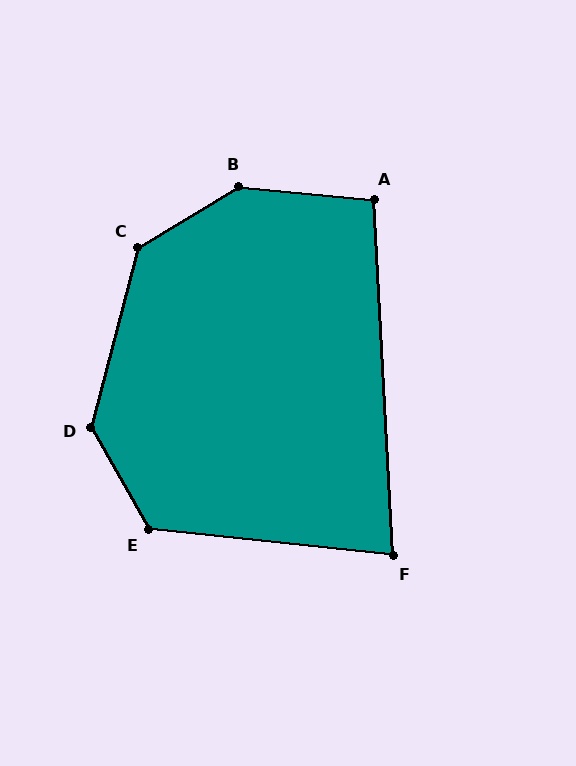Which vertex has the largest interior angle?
B, at approximately 143 degrees.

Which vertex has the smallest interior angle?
F, at approximately 81 degrees.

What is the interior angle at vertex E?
Approximately 126 degrees (obtuse).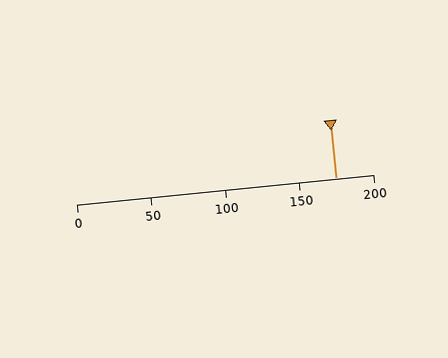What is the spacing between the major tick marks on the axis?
The major ticks are spaced 50 apart.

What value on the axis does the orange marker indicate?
The marker indicates approximately 175.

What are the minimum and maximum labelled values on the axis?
The axis runs from 0 to 200.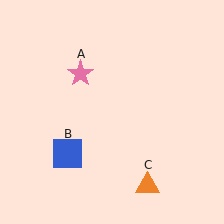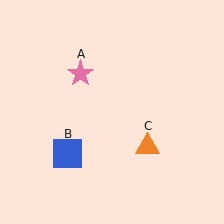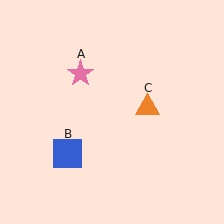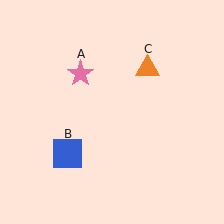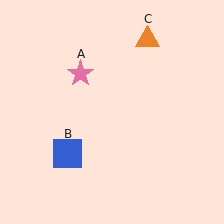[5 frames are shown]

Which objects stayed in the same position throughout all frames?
Pink star (object A) and blue square (object B) remained stationary.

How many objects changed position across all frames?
1 object changed position: orange triangle (object C).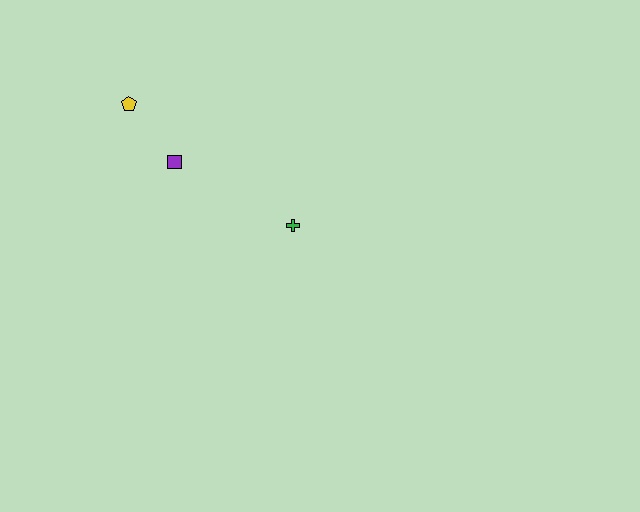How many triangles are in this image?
There are no triangles.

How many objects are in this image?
There are 3 objects.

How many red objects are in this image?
There are no red objects.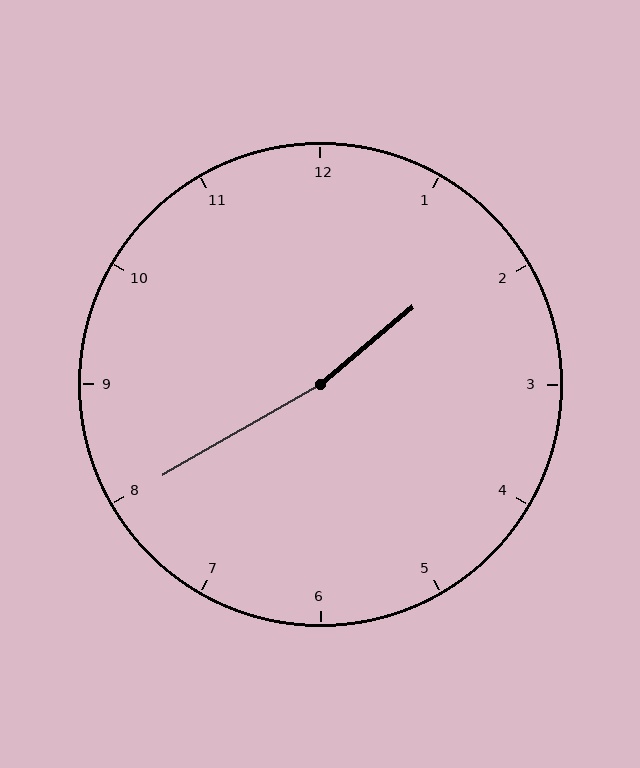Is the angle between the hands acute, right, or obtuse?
It is obtuse.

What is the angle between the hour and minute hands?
Approximately 170 degrees.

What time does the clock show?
1:40.